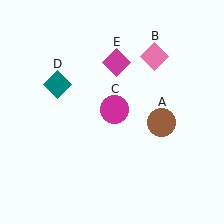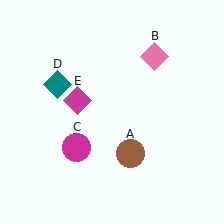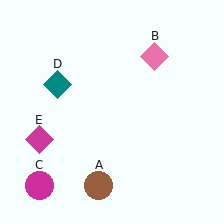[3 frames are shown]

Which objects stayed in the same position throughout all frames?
Pink diamond (object B) and teal diamond (object D) remained stationary.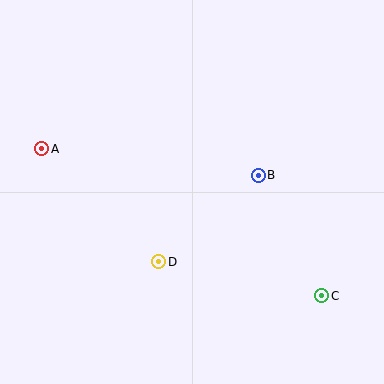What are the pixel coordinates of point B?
Point B is at (258, 175).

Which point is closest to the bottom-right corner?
Point C is closest to the bottom-right corner.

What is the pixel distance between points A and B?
The distance between A and B is 218 pixels.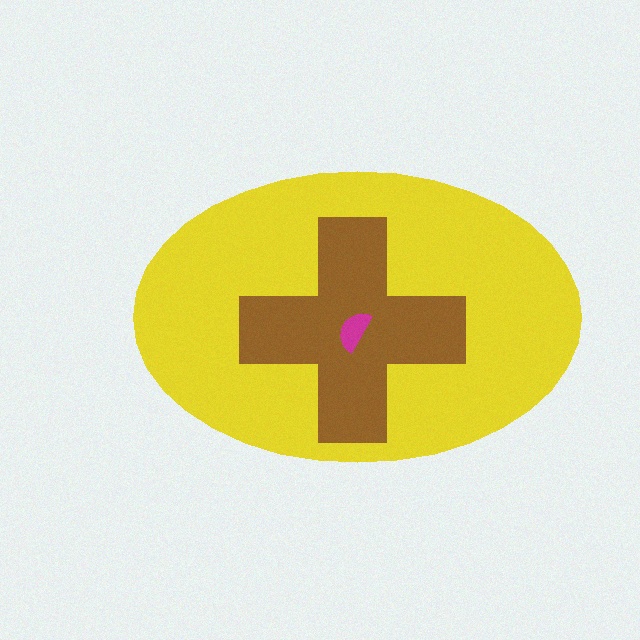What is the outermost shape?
The yellow ellipse.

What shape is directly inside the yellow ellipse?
The brown cross.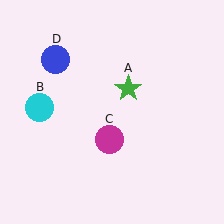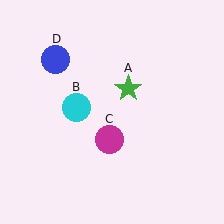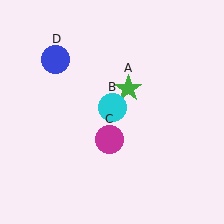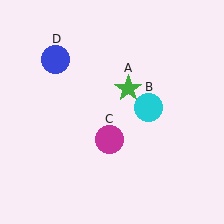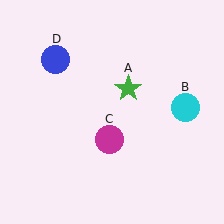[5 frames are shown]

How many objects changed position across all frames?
1 object changed position: cyan circle (object B).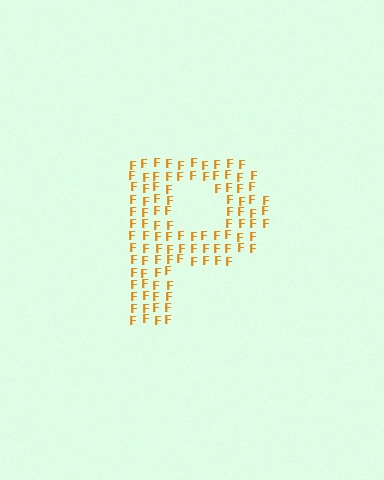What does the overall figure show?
The overall figure shows the letter P.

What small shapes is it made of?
It is made of small letter F's.